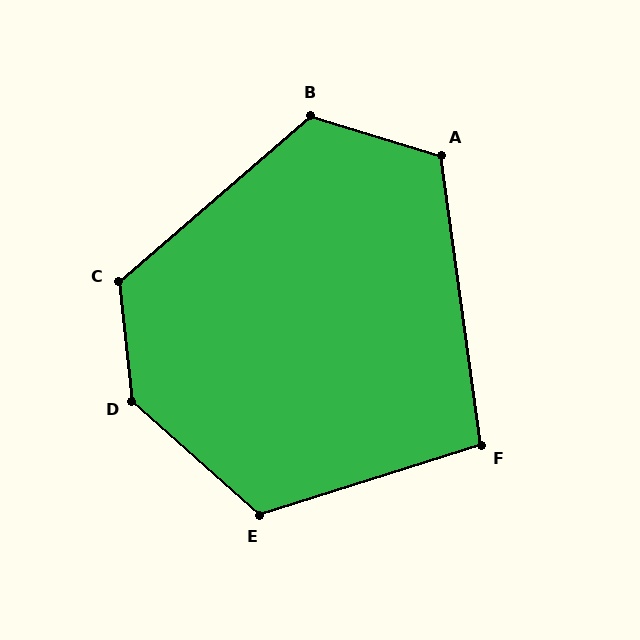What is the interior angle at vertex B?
Approximately 122 degrees (obtuse).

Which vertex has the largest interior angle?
D, at approximately 138 degrees.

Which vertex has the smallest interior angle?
F, at approximately 100 degrees.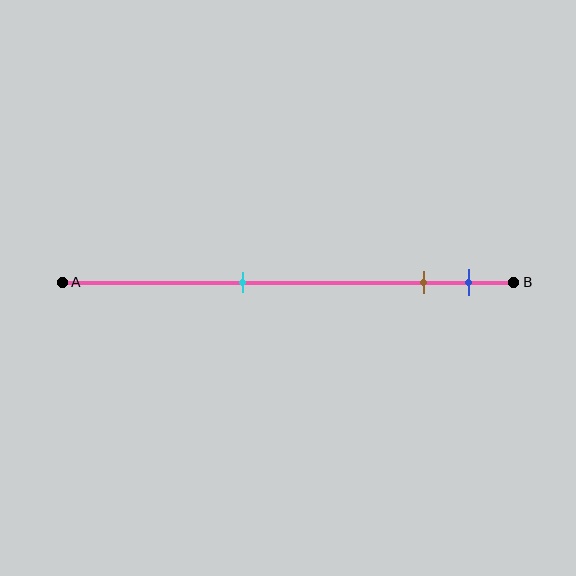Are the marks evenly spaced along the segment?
No, the marks are not evenly spaced.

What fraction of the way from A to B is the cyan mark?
The cyan mark is approximately 40% (0.4) of the way from A to B.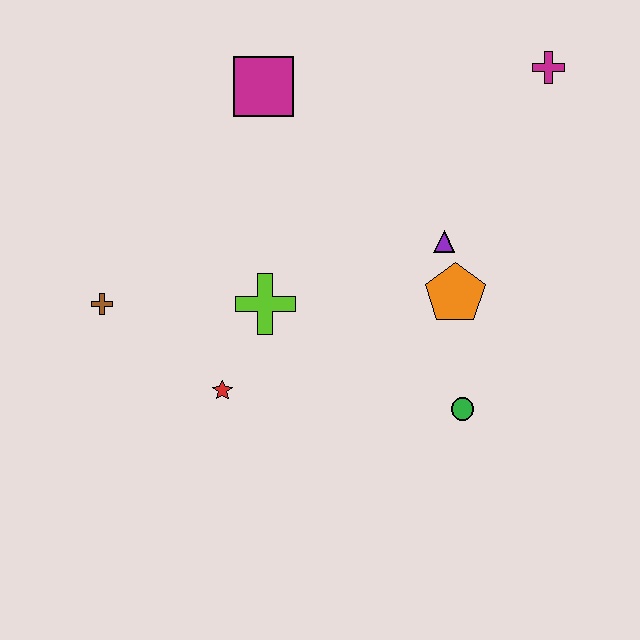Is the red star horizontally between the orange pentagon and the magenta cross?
No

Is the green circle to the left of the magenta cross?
Yes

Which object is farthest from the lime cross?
The magenta cross is farthest from the lime cross.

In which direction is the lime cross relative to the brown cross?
The lime cross is to the right of the brown cross.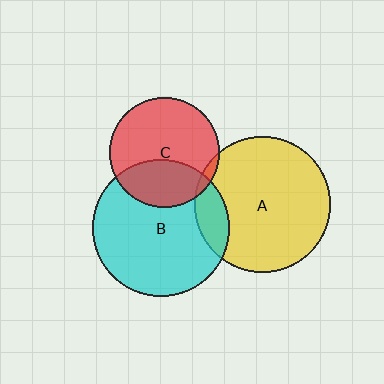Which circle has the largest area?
Circle B (cyan).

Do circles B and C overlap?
Yes.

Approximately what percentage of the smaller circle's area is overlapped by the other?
Approximately 35%.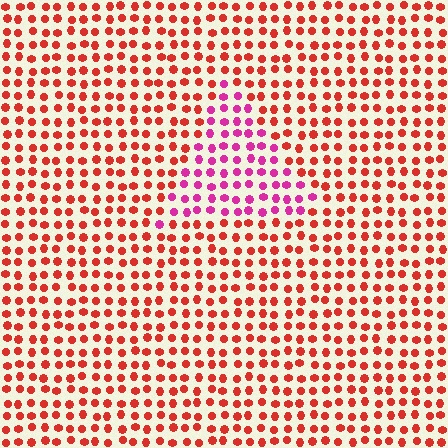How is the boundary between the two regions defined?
The boundary is defined purely by a slight shift in hue (about 43 degrees). Spacing, size, and orientation are identical on both sides.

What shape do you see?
I see a triangle.